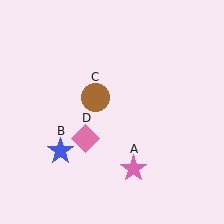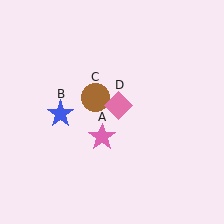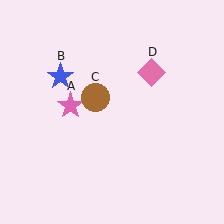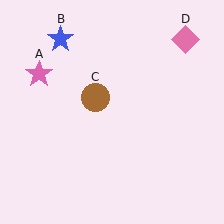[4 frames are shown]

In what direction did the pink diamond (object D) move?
The pink diamond (object D) moved up and to the right.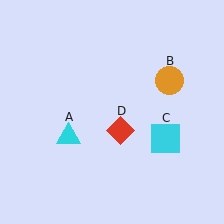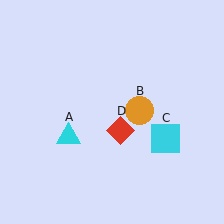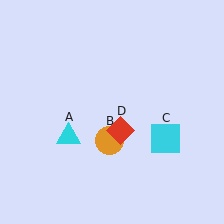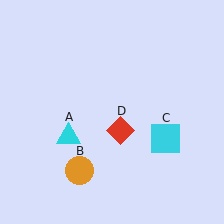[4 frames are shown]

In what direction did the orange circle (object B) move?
The orange circle (object B) moved down and to the left.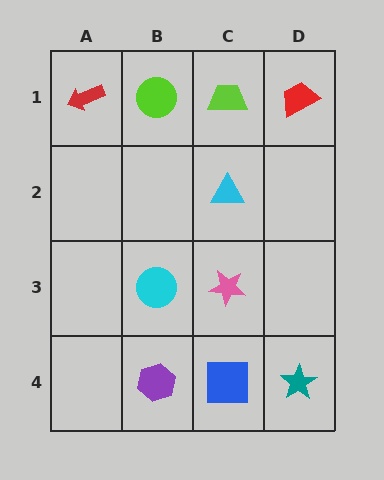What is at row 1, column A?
A red arrow.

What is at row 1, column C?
A lime trapezoid.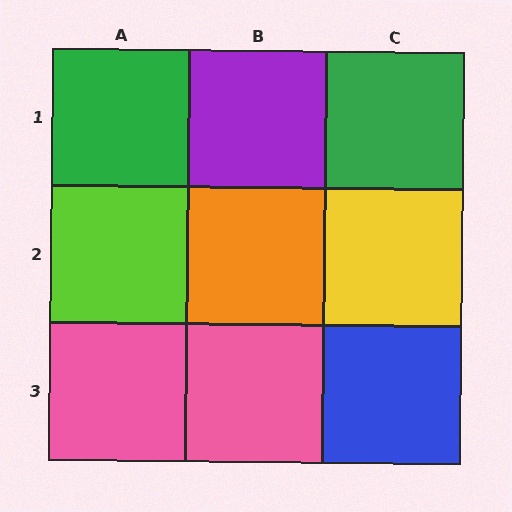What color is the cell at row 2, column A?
Lime.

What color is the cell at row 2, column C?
Yellow.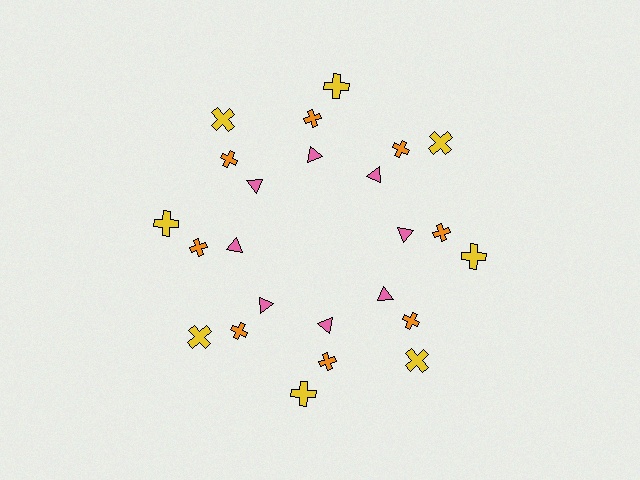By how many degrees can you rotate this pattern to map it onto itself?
The pattern maps onto itself every 45 degrees of rotation.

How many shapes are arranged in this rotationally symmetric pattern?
There are 24 shapes, arranged in 8 groups of 3.